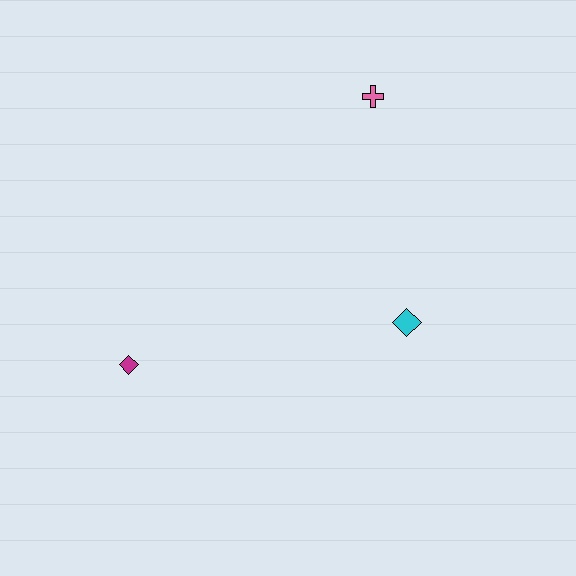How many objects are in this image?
There are 3 objects.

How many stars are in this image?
There are no stars.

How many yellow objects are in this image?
There are no yellow objects.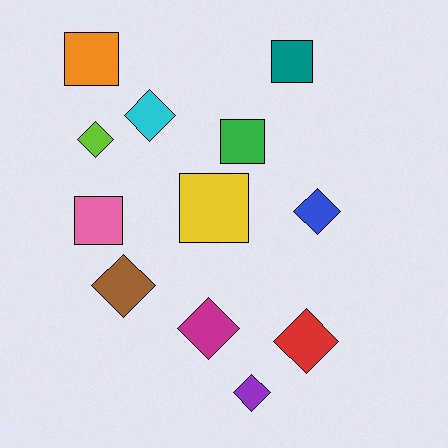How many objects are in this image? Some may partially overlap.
There are 12 objects.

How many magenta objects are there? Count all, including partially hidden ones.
There is 1 magenta object.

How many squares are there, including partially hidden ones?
There are 5 squares.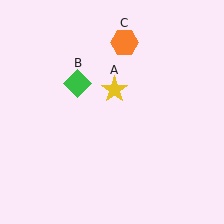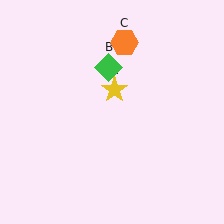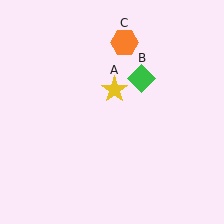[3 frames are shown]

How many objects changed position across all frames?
1 object changed position: green diamond (object B).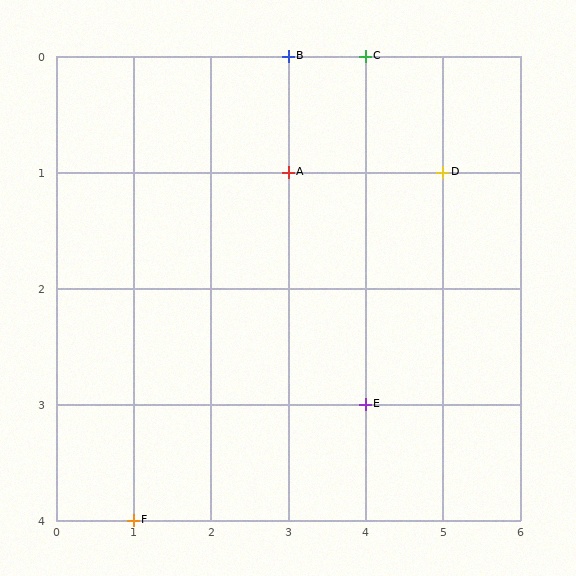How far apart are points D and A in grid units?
Points D and A are 2 columns apart.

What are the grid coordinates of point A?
Point A is at grid coordinates (3, 1).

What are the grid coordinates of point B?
Point B is at grid coordinates (3, 0).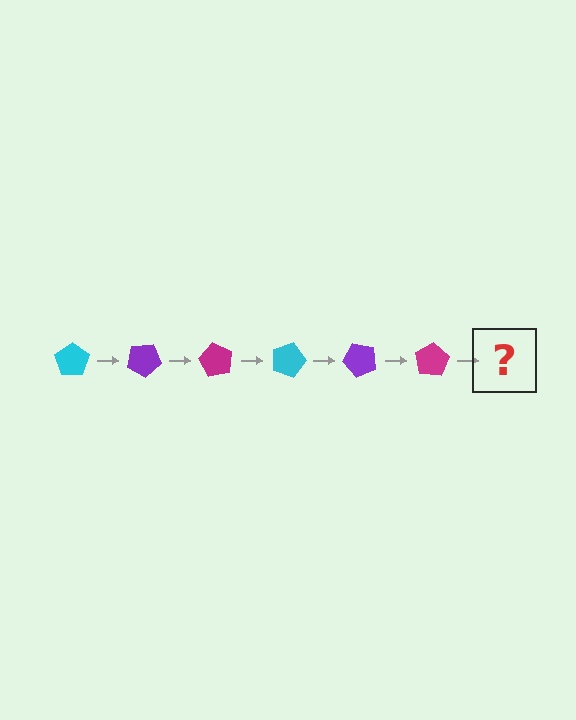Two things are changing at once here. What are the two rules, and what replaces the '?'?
The two rules are that it rotates 30 degrees each step and the color cycles through cyan, purple, and magenta. The '?' should be a cyan pentagon, rotated 180 degrees from the start.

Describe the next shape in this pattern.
It should be a cyan pentagon, rotated 180 degrees from the start.